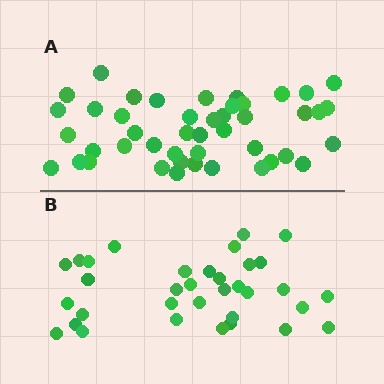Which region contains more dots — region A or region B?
Region A (the top region) has more dots.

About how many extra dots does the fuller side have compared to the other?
Region A has roughly 12 or so more dots than region B.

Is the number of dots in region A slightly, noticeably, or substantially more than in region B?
Region A has noticeably more, but not dramatically so. The ratio is roughly 1.3 to 1.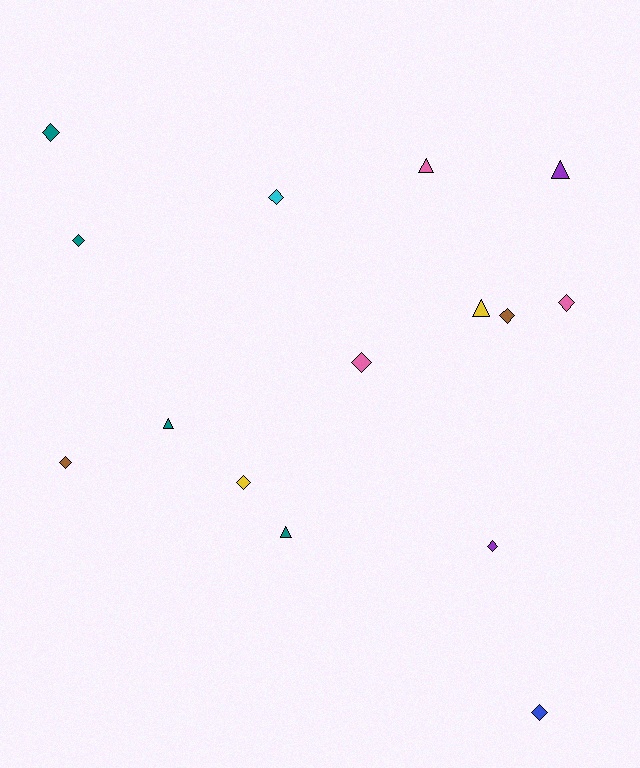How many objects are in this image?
There are 15 objects.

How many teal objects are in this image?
There are 4 teal objects.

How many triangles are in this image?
There are 5 triangles.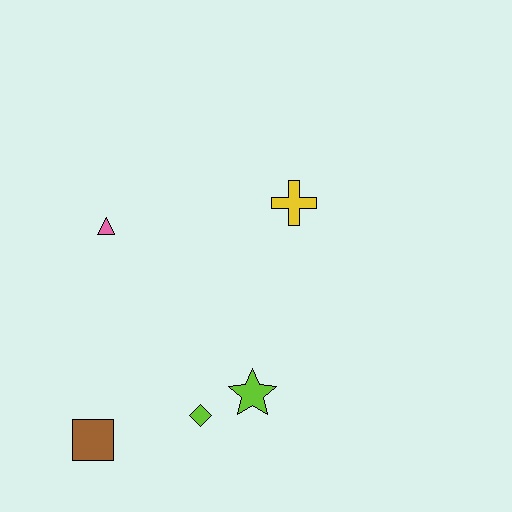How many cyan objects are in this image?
There are no cyan objects.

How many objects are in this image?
There are 5 objects.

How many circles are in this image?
There are no circles.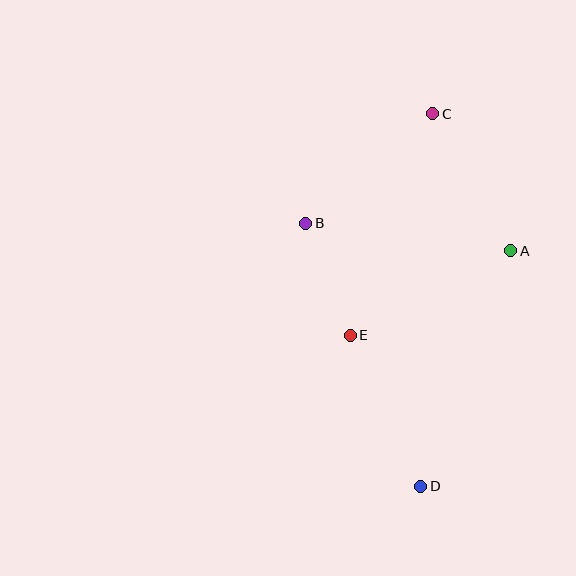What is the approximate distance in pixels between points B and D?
The distance between B and D is approximately 287 pixels.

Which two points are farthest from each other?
Points C and D are farthest from each other.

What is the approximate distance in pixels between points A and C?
The distance between A and C is approximately 157 pixels.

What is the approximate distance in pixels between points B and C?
The distance between B and C is approximately 167 pixels.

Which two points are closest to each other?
Points B and E are closest to each other.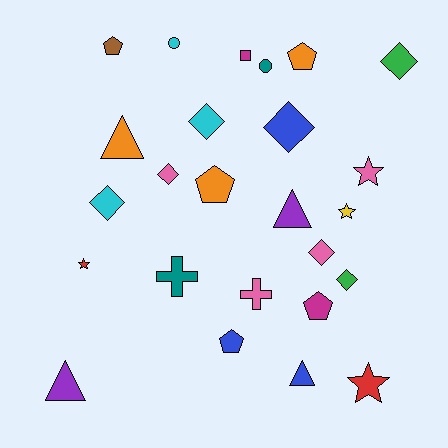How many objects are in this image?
There are 25 objects.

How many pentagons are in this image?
There are 5 pentagons.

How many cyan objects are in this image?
There are 3 cyan objects.